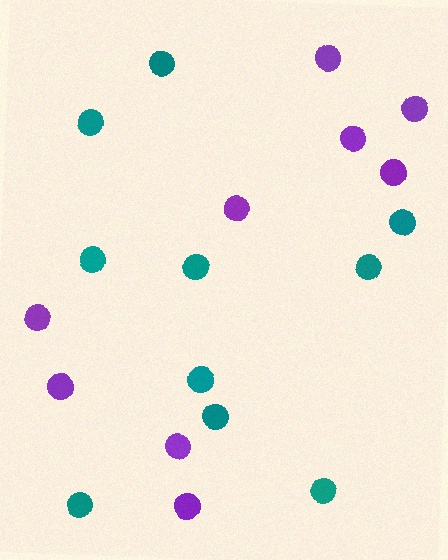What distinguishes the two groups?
There are 2 groups: one group of purple circles (9) and one group of teal circles (10).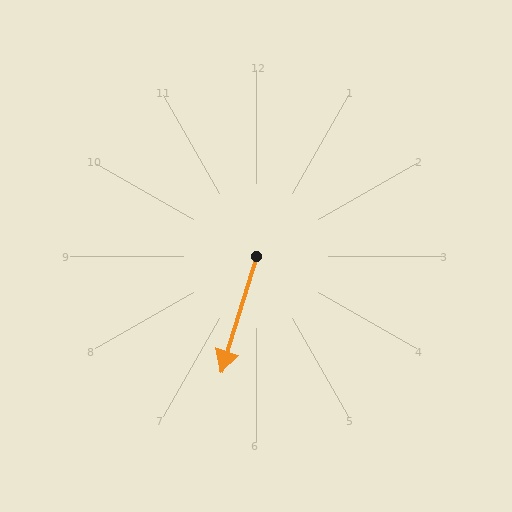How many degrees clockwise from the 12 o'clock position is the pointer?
Approximately 197 degrees.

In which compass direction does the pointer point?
South.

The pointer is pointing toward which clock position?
Roughly 7 o'clock.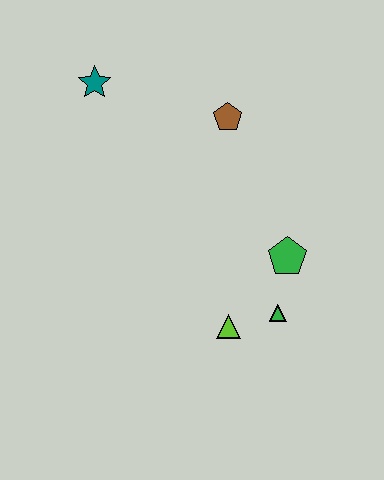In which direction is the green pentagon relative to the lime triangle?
The green pentagon is above the lime triangle.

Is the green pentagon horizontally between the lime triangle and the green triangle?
No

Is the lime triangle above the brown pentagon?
No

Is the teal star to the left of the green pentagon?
Yes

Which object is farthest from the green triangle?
The teal star is farthest from the green triangle.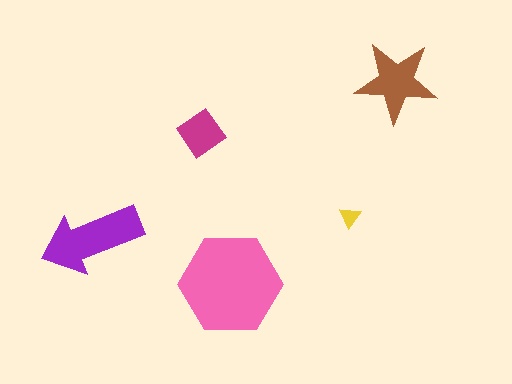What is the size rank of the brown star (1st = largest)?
3rd.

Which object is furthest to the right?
The brown star is rightmost.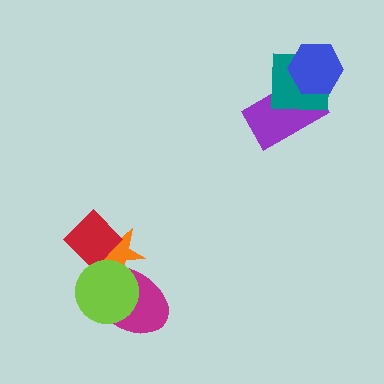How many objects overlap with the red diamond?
2 objects overlap with the red diamond.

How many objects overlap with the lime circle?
3 objects overlap with the lime circle.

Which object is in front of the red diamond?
The lime circle is in front of the red diamond.